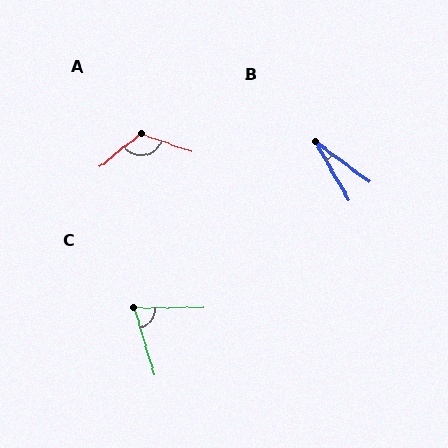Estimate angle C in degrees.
Approximately 74 degrees.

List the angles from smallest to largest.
B (23°), C (74°), A (123°).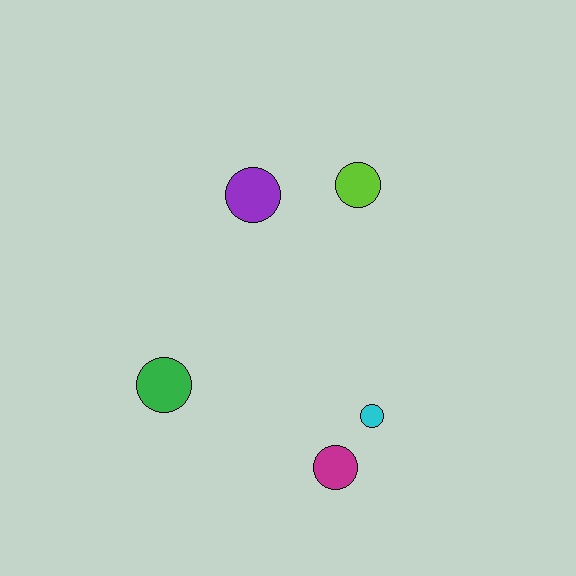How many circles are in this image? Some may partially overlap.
There are 5 circles.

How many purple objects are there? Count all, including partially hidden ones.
There is 1 purple object.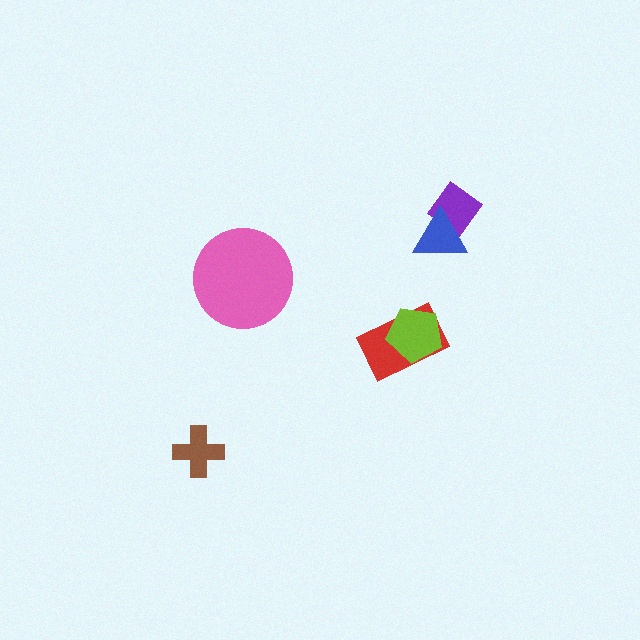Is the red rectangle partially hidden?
Yes, it is partially covered by another shape.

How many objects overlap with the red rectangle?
1 object overlaps with the red rectangle.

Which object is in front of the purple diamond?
The blue triangle is in front of the purple diamond.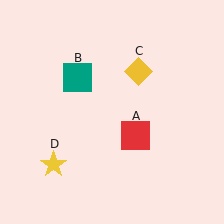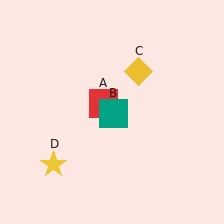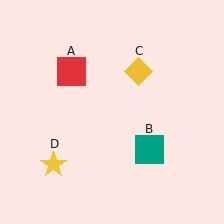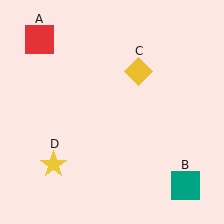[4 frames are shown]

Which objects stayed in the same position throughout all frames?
Yellow diamond (object C) and yellow star (object D) remained stationary.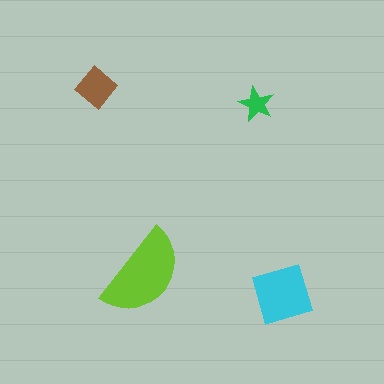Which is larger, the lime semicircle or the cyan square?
The lime semicircle.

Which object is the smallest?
The green star.